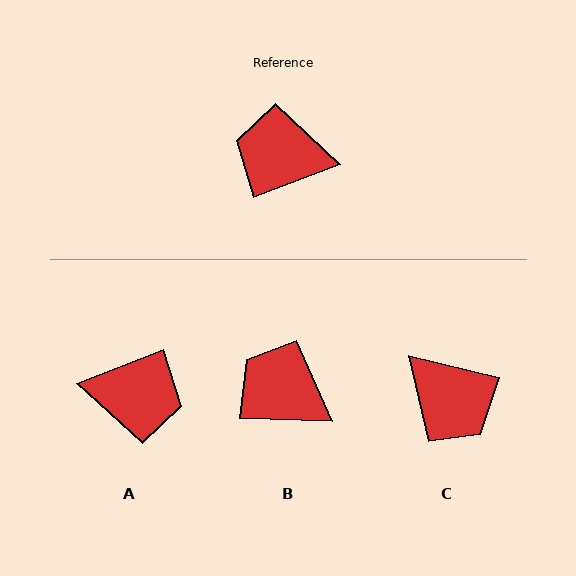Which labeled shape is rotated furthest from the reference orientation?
A, about 179 degrees away.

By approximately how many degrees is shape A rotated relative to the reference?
Approximately 179 degrees clockwise.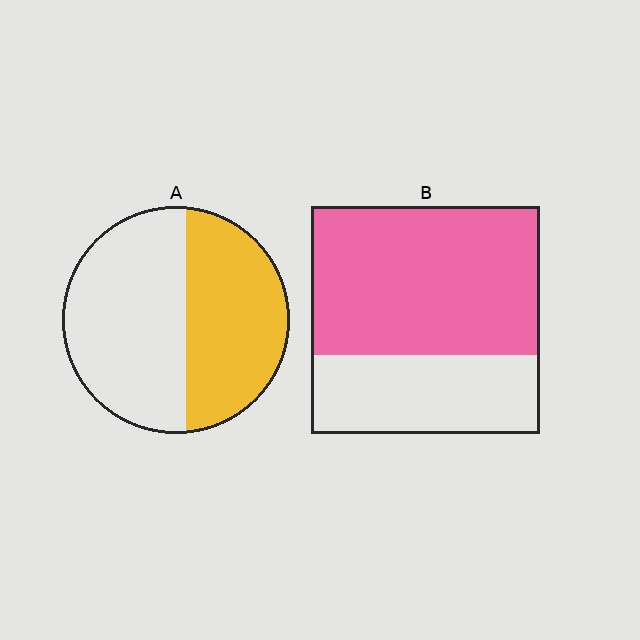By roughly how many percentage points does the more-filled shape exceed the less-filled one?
By roughly 20 percentage points (B over A).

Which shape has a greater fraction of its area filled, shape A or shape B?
Shape B.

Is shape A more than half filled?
No.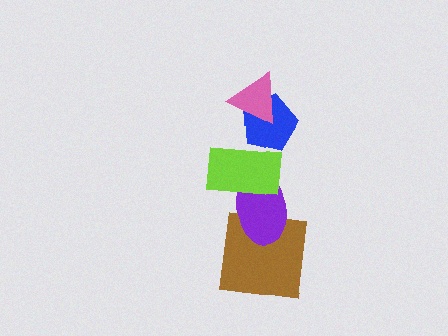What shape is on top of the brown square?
The purple ellipse is on top of the brown square.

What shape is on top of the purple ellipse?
The lime rectangle is on top of the purple ellipse.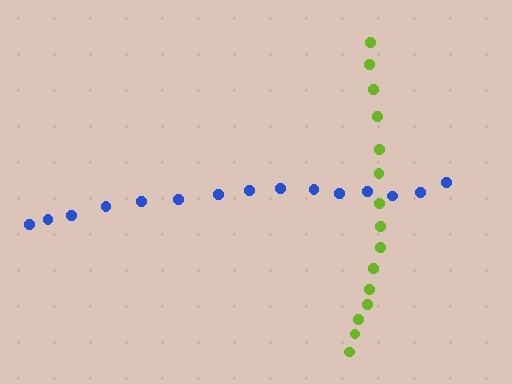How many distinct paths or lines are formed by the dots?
There are 2 distinct paths.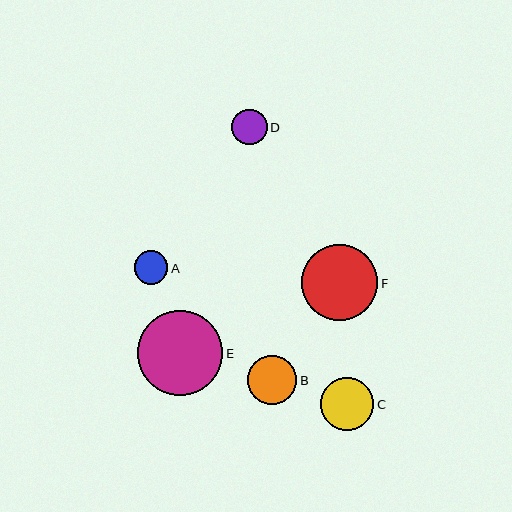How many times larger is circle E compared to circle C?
Circle E is approximately 1.6 times the size of circle C.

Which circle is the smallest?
Circle A is the smallest with a size of approximately 34 pixels.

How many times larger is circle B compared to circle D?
Circle B is approximately 1.4 times the size of circle D.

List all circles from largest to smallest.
From largest to smallest: E, F, C, B, D, A.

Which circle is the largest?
Circle E is the largest with a size of approximately 85 pixels.